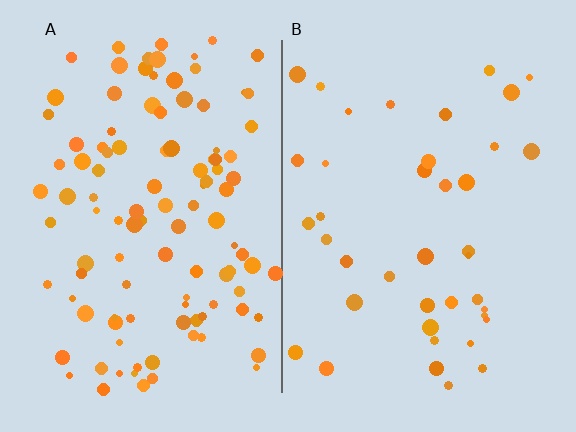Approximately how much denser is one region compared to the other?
Approximately 2.7× — region A over region B.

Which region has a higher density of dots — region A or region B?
A (the left).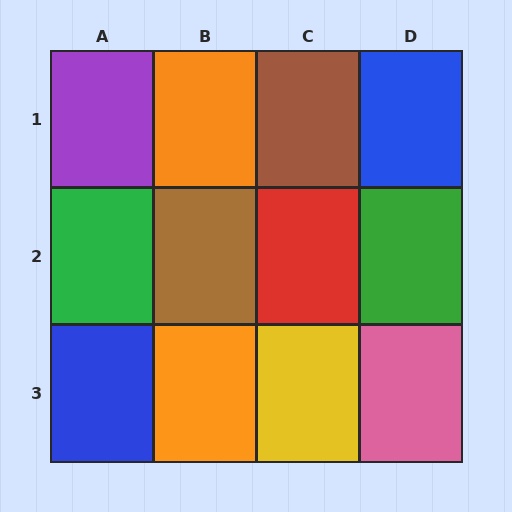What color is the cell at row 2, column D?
Green.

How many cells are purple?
1 cell is purple.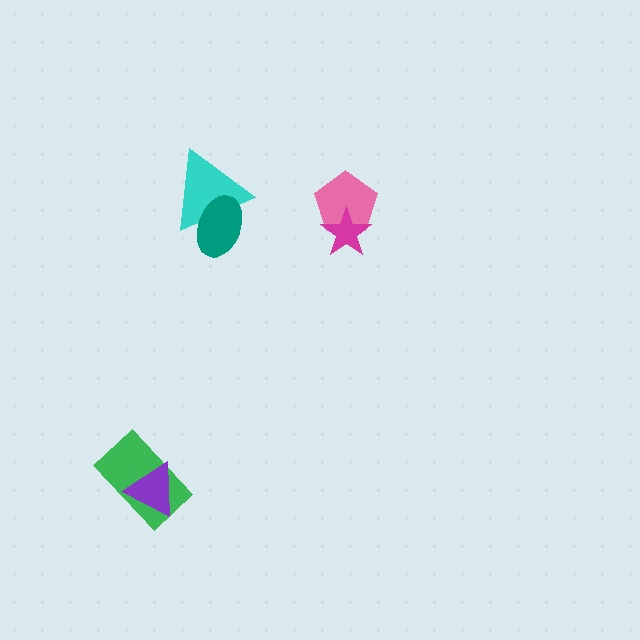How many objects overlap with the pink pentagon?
1 object overlaps with the pink pentagon.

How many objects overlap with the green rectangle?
1 object overlaps with the green rectangle.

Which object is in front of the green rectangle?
The purple triangle is in front of the green rectangle.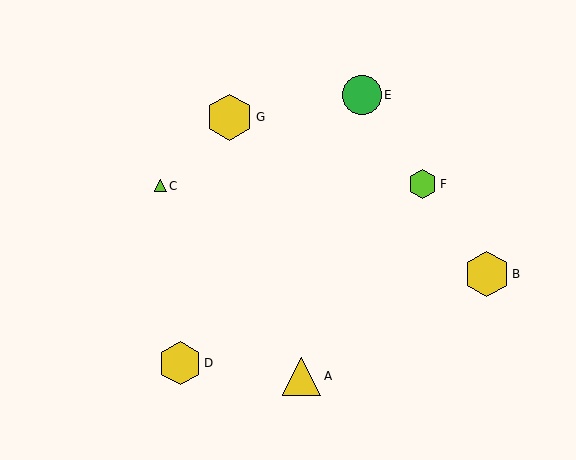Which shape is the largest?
The yellow hexagon (labeled G) is the largest.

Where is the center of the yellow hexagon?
The center of the yellow hexagon is at (229, 117).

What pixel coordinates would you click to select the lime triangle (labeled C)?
Click at (160, 186) to select the lime triangle C.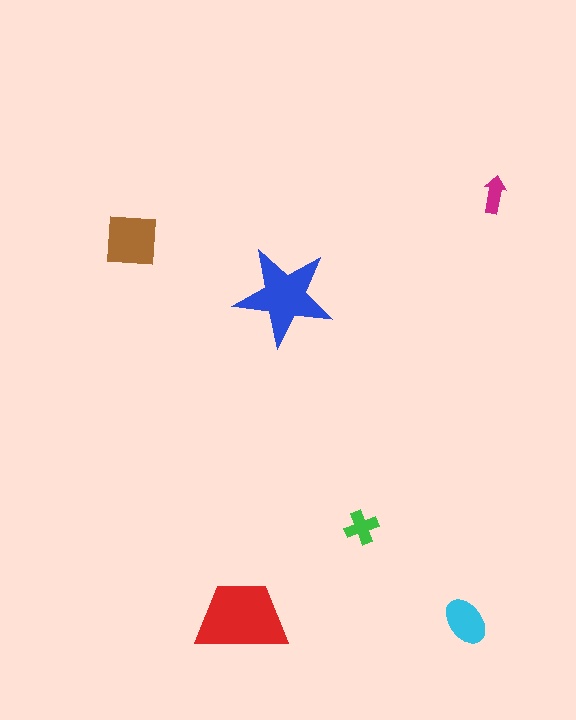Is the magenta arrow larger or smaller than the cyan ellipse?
Smaller.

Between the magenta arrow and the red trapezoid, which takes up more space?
The red trapezoid.